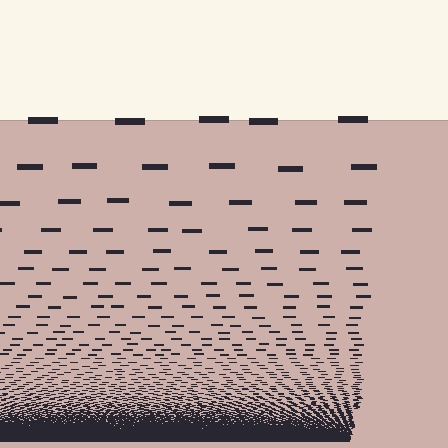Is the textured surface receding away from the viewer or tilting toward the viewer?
The surface appears to tilt toward the viewer. Texture elements get larger and sparser toward the top.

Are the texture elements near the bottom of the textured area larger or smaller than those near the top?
Smaller. The gradient is inverted — elements near the bottom are smaller and denser.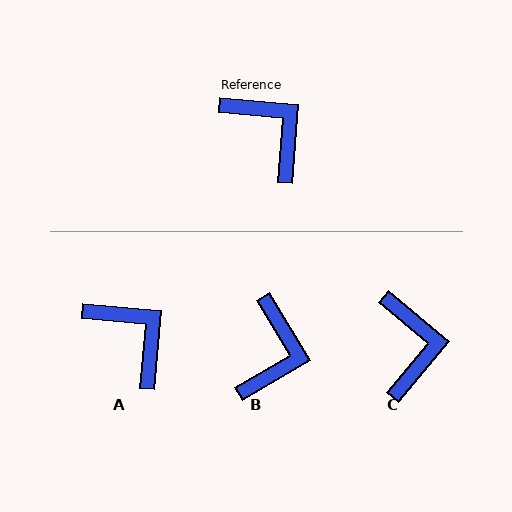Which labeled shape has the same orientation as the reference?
A.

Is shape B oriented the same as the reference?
No, it is off by about 54 degrees.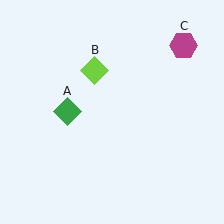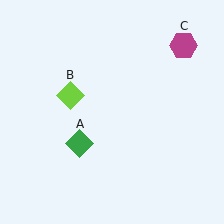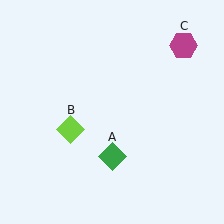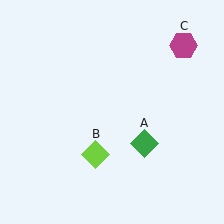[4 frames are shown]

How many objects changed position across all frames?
2 objects changed position: green diamond (object A), lime diamond (object B).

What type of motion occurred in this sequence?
The green diamond (object A), lime diamond (object B) rotated counterclockwise around the center of the scene.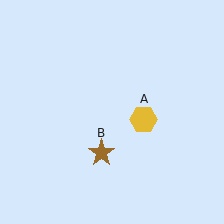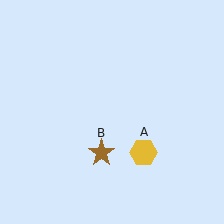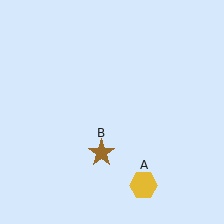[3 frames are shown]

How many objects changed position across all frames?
1 object changed position: yellow hexagon (object A).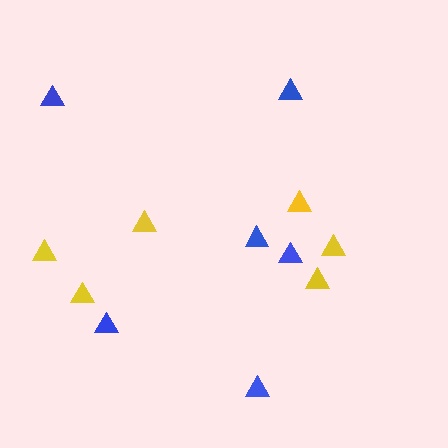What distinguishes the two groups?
There are 2 groups: one group of yellow triangles (6) and one group of blue triangles (6).